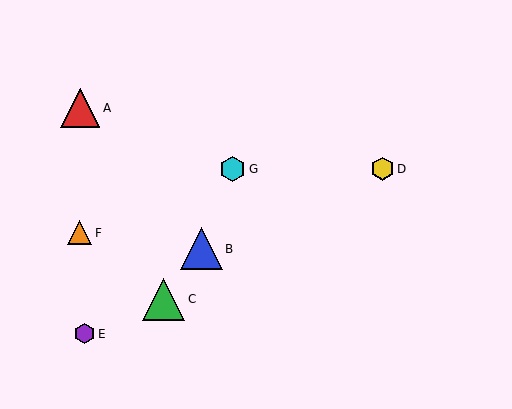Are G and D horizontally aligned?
Yes, both are at y≈169.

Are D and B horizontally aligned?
No, D is at y≈169 and B is at y≈249.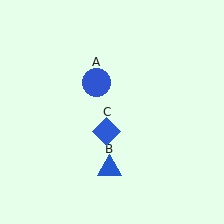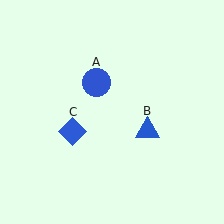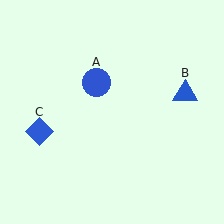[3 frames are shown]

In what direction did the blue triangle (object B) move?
The blue triangle (object B) moved up and to the right.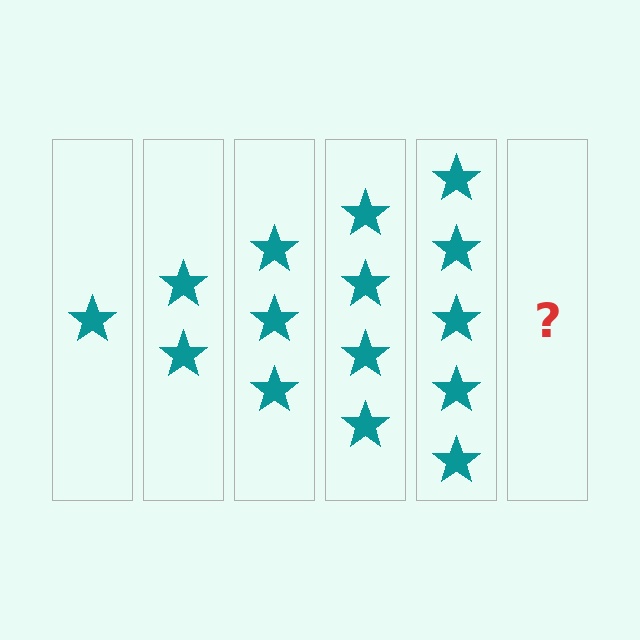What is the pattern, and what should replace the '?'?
The pattern is that each step adds one more star. The '?' should be 6 stars.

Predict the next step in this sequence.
The next step is 6 stars.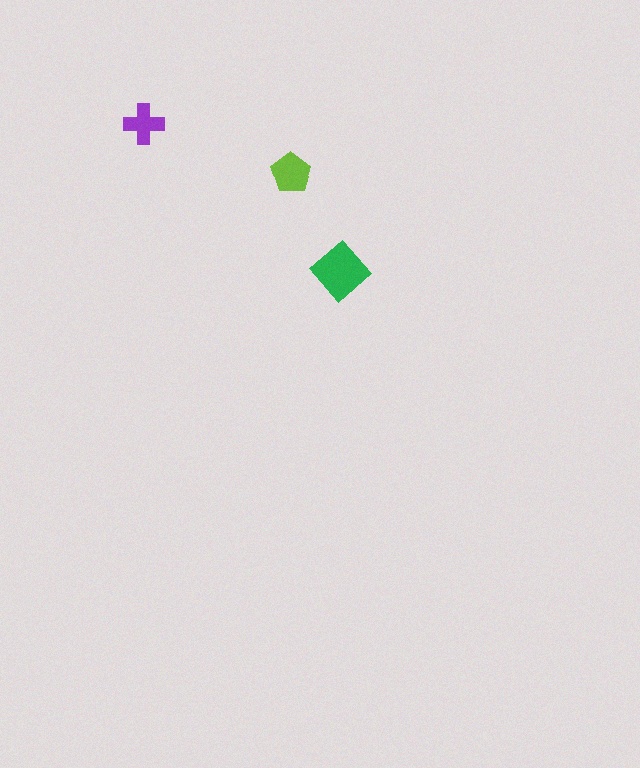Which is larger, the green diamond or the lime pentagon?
The green diamond.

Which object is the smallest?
The purple cross.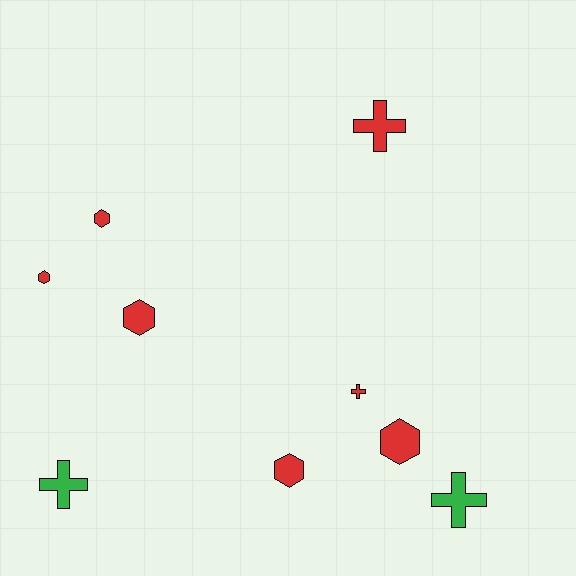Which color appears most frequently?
Red, with 7 objects.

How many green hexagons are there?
There are no green hexagons.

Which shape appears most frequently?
Hexagon, with 5 objects.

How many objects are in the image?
There are 9 objects.